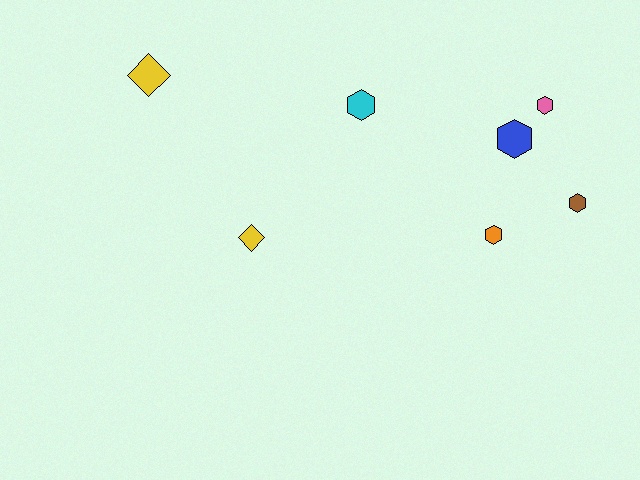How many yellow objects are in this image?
There are 2 yellow objects.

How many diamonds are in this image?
There are 2 diamonds.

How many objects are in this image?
There are 7 objects.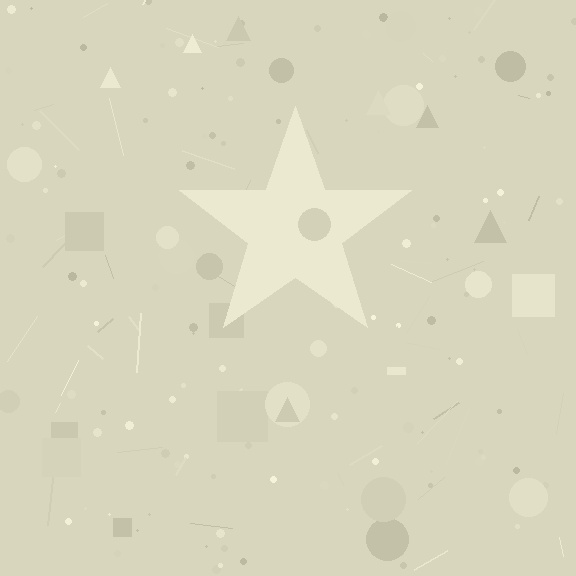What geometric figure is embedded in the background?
A star is embedded in the background.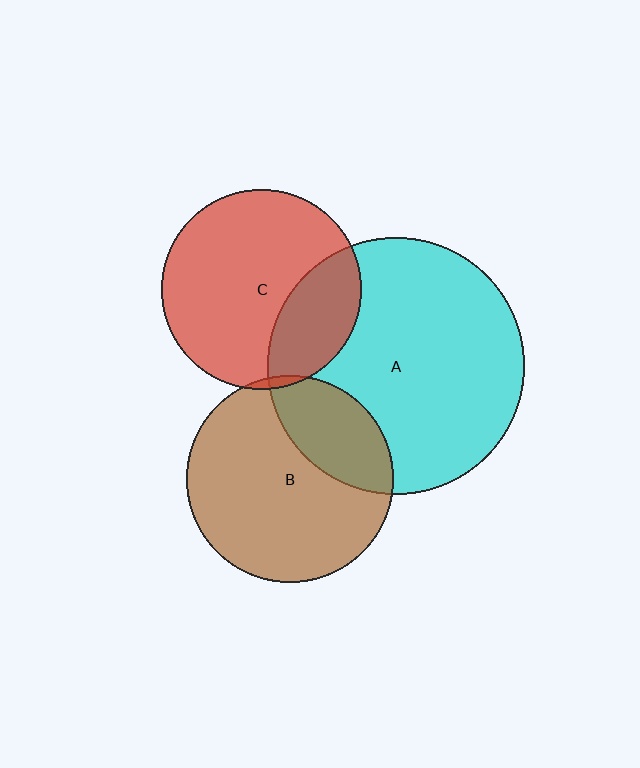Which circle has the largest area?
Circle A (cyan).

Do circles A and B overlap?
Yes.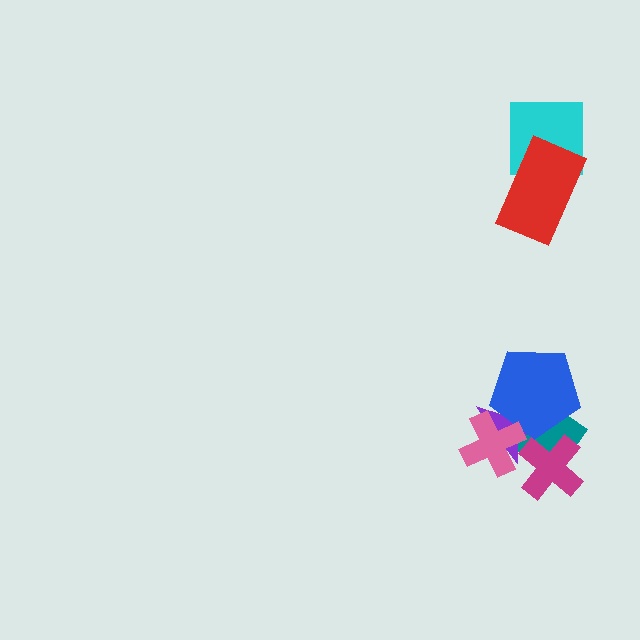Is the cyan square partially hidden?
Yes, it is partially covered by another shape.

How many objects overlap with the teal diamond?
3 objects overlap with the teal diamond.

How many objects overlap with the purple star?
4 objects overlap with the purple star.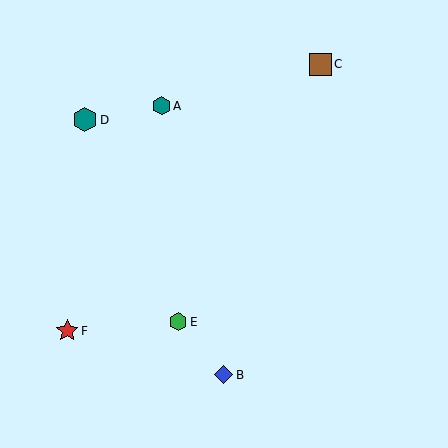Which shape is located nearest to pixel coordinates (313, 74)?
The brown square (labeled C) at (320, 64) is nearest to that location.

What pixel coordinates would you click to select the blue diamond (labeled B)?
Click at (224, 375) to select the blue diamond B.